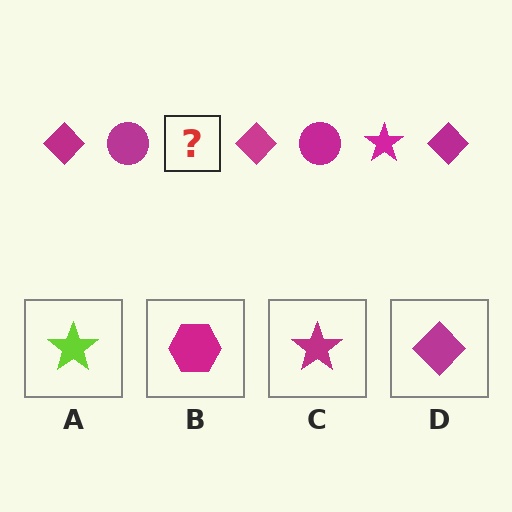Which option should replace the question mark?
Option C.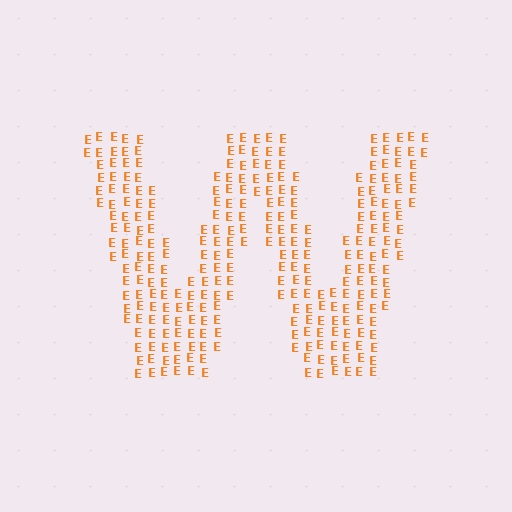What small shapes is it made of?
It is made of small letter E's.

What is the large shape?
The large shape is the letter W.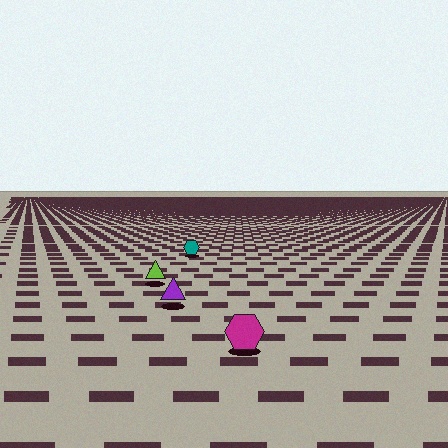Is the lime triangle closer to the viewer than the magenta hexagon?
No. The magenta hexagon is closer — you can tell from the texture gradient: the ground texture is coarser near it.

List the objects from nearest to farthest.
From nearest to farthest: the magenta hexagon, the purple triangle, the lime triangle, the teal hexagon.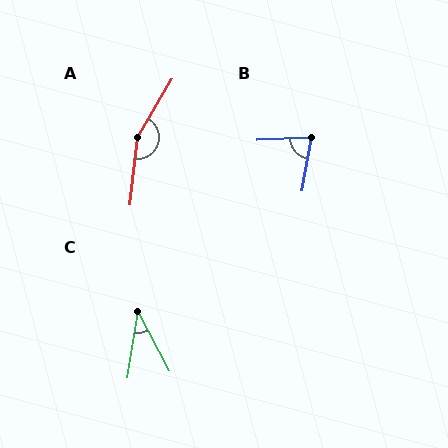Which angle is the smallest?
C, at approximately 37 degrees.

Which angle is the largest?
A, at approximately 156 degrees.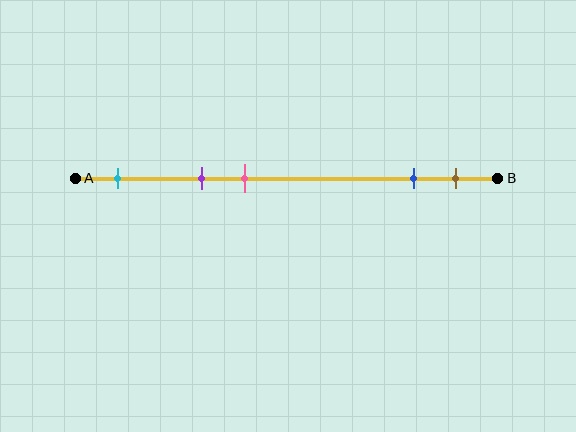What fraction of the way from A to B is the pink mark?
The pink mark is approximately 40% (0.4) of the way from A to B.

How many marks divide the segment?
There are 5 marks dividing the segment.